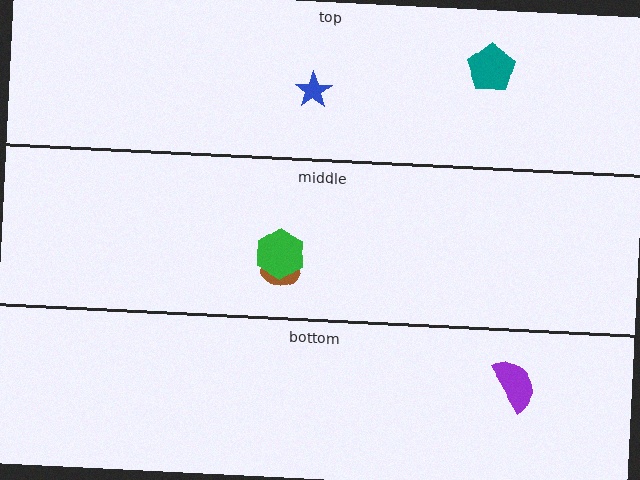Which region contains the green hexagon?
The middle region.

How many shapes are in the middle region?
2.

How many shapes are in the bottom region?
1.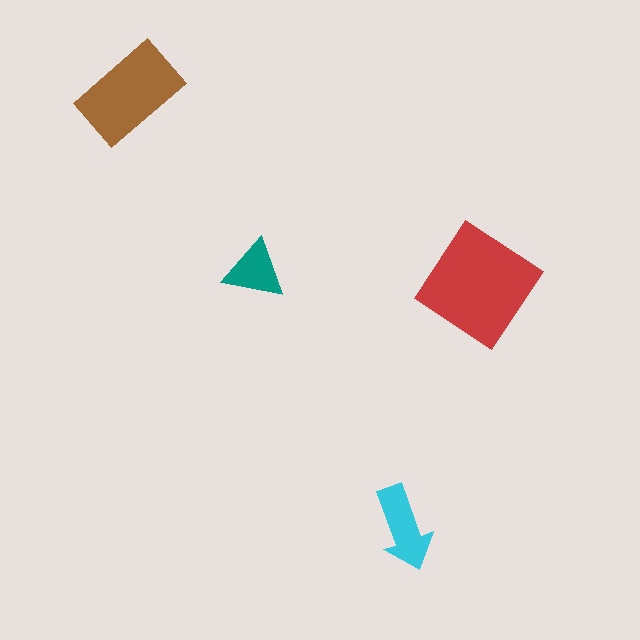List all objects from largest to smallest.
The red diamond, the brown rectangle, the cyan arrow, the teal triangle.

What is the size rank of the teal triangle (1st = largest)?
4th.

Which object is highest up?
The brown rectangle is topmost.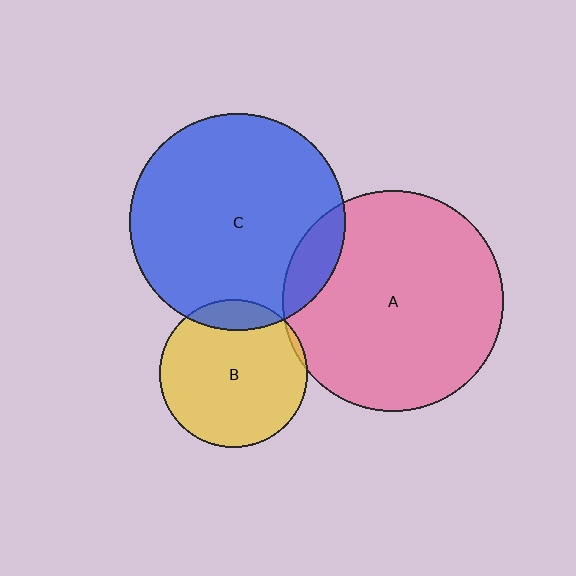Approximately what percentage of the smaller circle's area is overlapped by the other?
Approximately 5%.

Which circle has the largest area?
Circle A (pink).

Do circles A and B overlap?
Yes.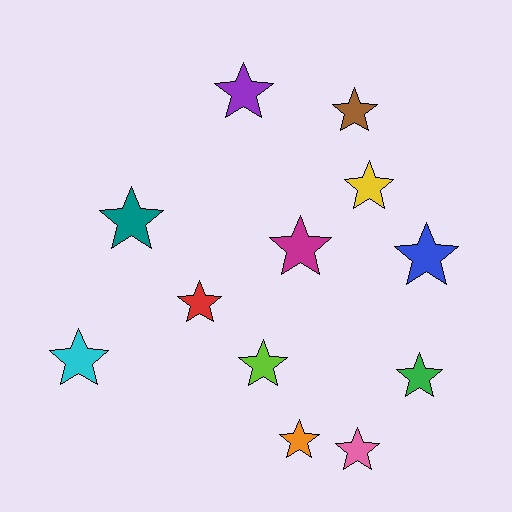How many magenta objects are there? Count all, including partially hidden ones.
There is 1 magenta object.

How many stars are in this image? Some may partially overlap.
There are 12 stars.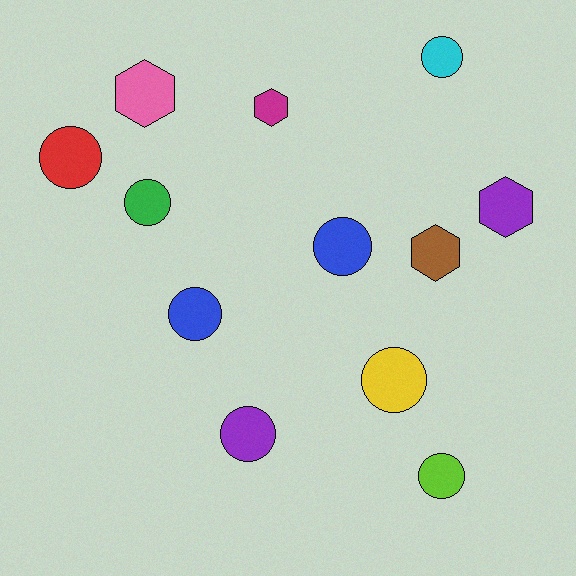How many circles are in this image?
There are 8 circles.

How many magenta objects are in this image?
There is 1 magenta object.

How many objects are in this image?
There are 12 objects.